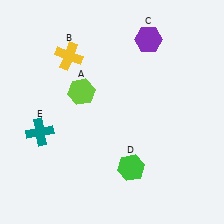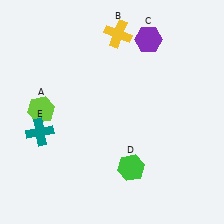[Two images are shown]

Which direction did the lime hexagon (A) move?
The lime hexagon (A) moved left.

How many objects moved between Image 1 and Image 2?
2 objects moved between the two images.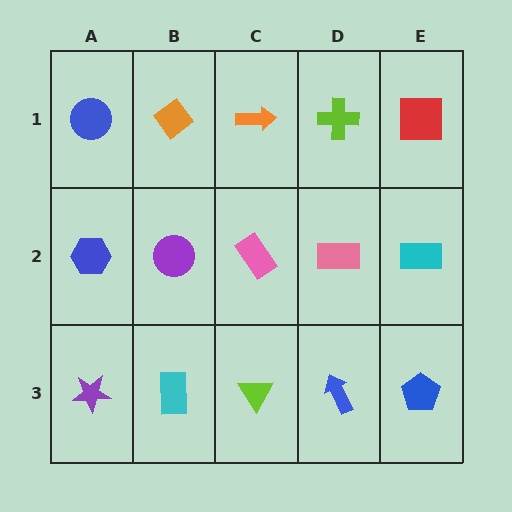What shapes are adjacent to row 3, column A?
A blue hexagon (row 2, column A), a cyan rectangle (row 3, column B).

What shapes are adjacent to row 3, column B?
A purple circle (row 2, column B), a purple star (row 3, column A), a lime triangle (row 3, column C).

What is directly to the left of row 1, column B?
A blue circle.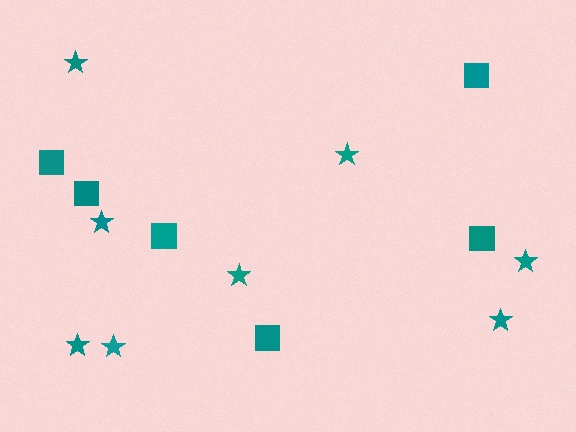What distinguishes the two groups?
There are 2 groups: one group of squares (6) and one group of stars (8).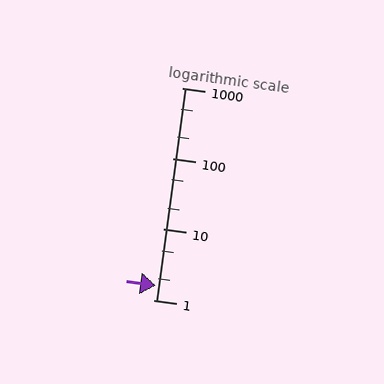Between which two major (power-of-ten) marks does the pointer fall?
The pointer is between 1 and 10.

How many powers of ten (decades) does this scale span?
The scale spans 3 decades, from 1 to 1000.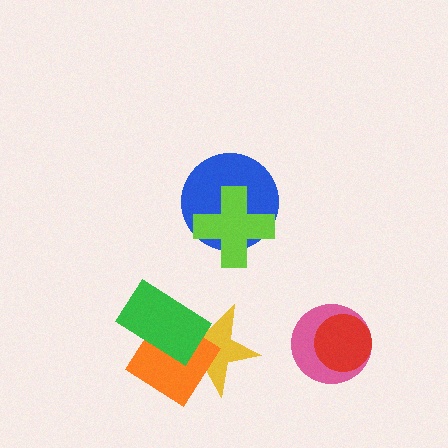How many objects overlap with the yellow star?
2 objects overlap with the yellow star.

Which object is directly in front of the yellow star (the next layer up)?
The orange diamond is directly in front of the yellow star.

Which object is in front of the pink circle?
The red circle is in front of the pink circle.